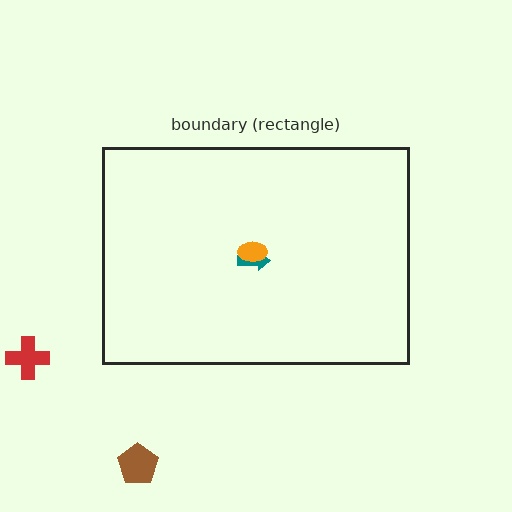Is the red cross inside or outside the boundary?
Outside.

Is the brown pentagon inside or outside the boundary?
Outside.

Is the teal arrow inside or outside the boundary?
Inside.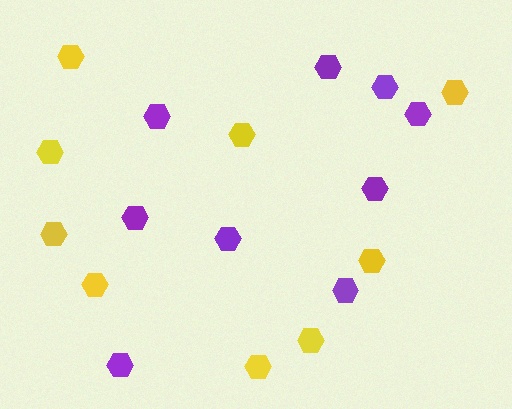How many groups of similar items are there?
There are 2 groups: one group of yellow hexagons (9) and one group of purple hexagons (9).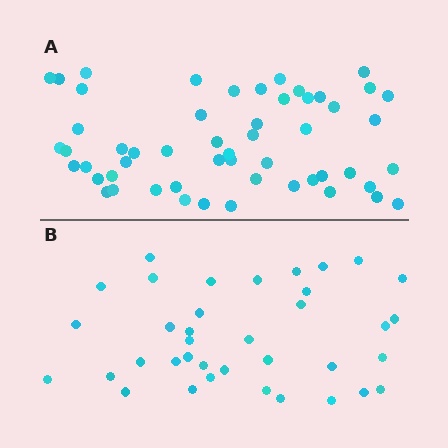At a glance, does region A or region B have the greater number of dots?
Region A (the top region) has more dots.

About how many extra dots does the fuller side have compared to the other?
Region A has approximately 15 more dots than region B.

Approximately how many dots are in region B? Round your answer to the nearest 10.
About 40 dots. (The exact count is 37, which rounds to 40.)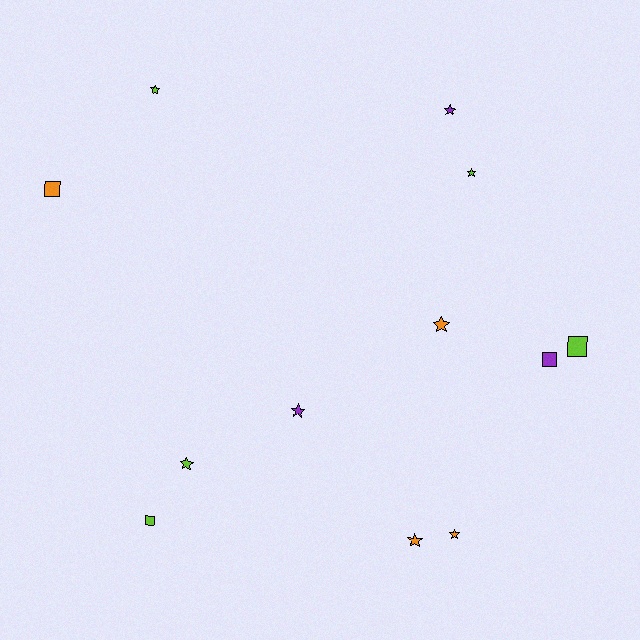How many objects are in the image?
There are 12 objects.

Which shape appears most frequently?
Star, with 8 objects.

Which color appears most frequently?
Lime, with 5 objects.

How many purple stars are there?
There are 2 purple stars.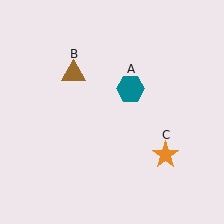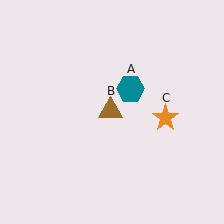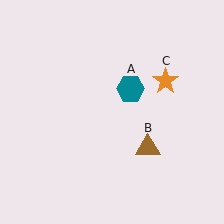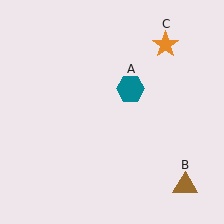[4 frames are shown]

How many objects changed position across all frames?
2 objects changed position: brown triangle (object B), orange star (object C).